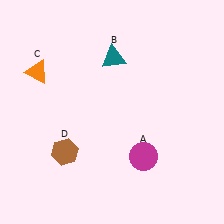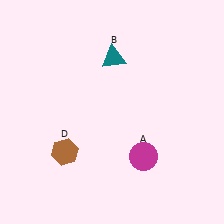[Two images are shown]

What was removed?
The orange triangle (C) was removed in Image 2.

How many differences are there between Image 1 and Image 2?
There is 1 difference between the two images.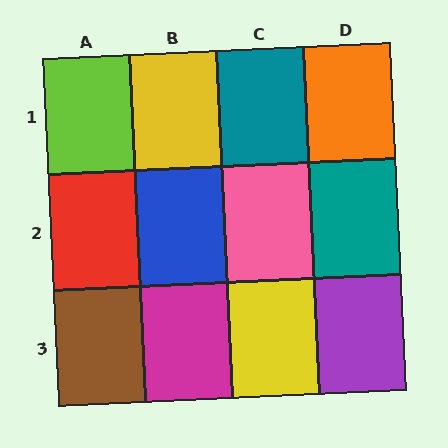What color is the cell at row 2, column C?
Pink.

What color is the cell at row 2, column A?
Red.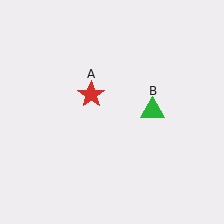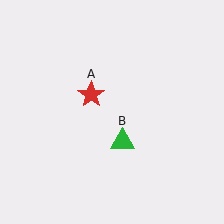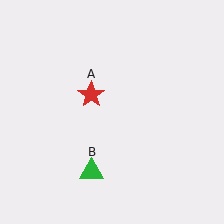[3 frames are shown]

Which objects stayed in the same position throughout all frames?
Red star (object A) remained stationary.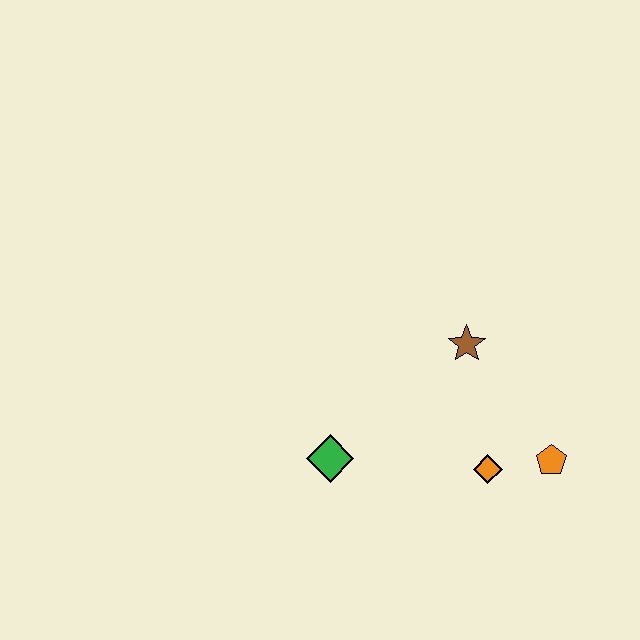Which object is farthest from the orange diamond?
The green diamond is farthest from the orange diamond.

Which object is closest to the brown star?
The orange diamond is closest to the brown star.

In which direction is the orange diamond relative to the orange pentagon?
The orange diamond is to the left of the orange pentagon.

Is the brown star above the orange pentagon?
Yes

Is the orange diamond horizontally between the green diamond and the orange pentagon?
Yes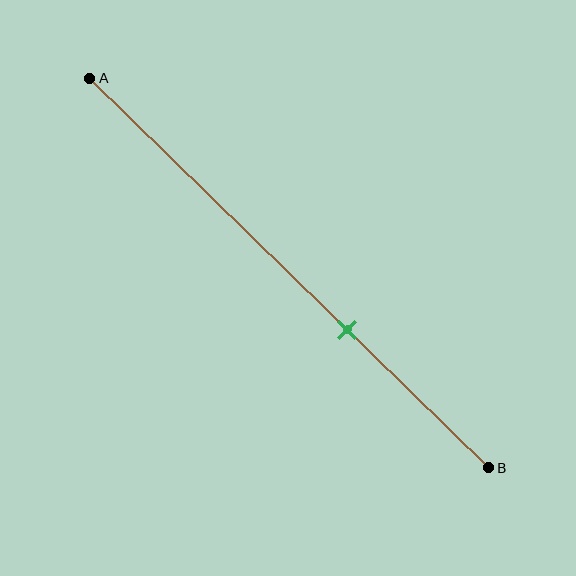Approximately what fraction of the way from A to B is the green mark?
The green mark is approximately 65% of the way from A to B.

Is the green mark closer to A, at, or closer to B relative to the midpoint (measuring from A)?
The green mark is closer to point B than the midpoint of segment AB.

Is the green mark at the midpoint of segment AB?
No, the mark is at about 65% from A, not at the 50% midpoint.